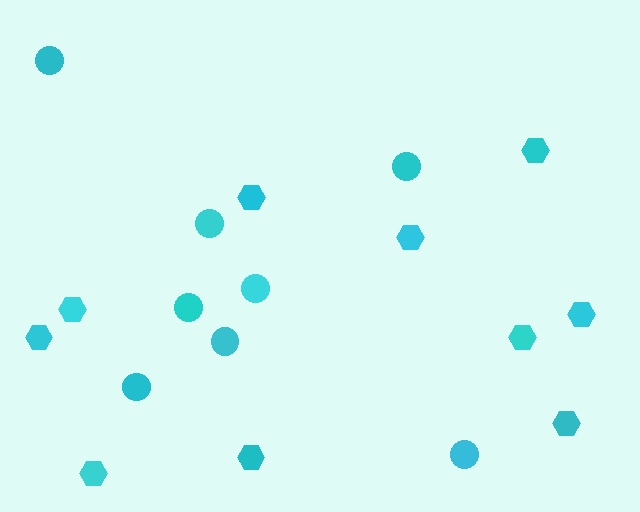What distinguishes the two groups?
There are 2 groups: one group of hexagons (10) and one group of circles (8).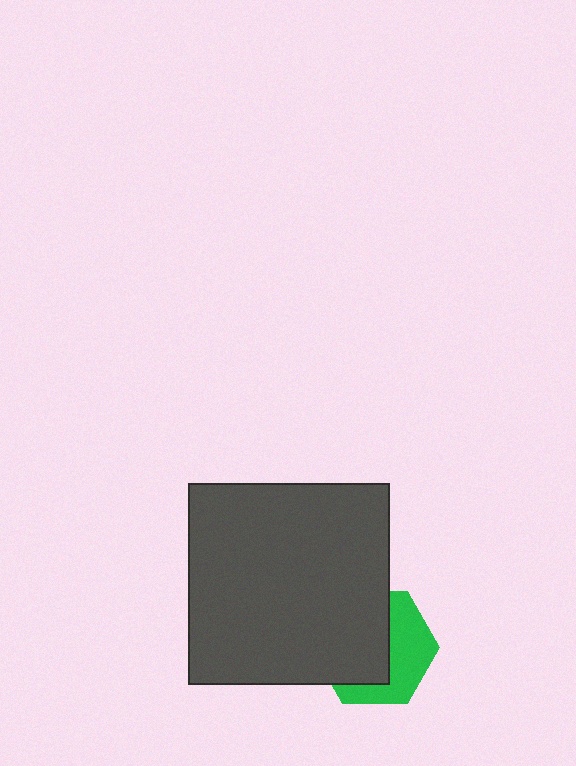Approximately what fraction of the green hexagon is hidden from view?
Roughly 56% of the green hexagon is hidden behind the dark gray square.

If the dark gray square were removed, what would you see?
You would see the complete green hexagon.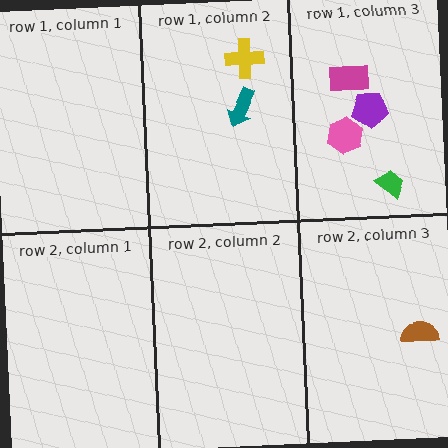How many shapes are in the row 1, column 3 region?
4.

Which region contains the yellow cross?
The row 1, column 2 region.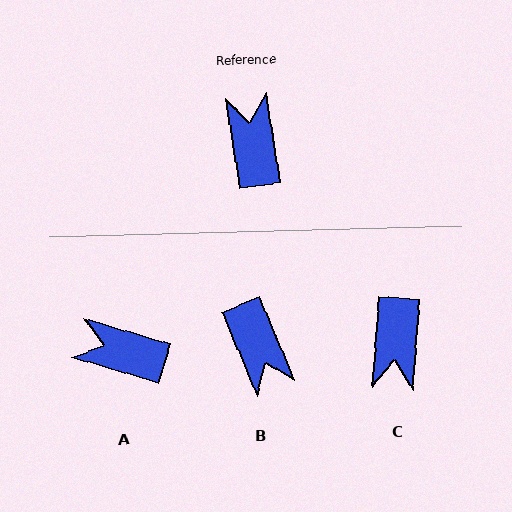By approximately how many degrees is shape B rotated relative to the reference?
Approximately 166 degrees clockwise.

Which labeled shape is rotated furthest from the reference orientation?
C, about 167 degrees away.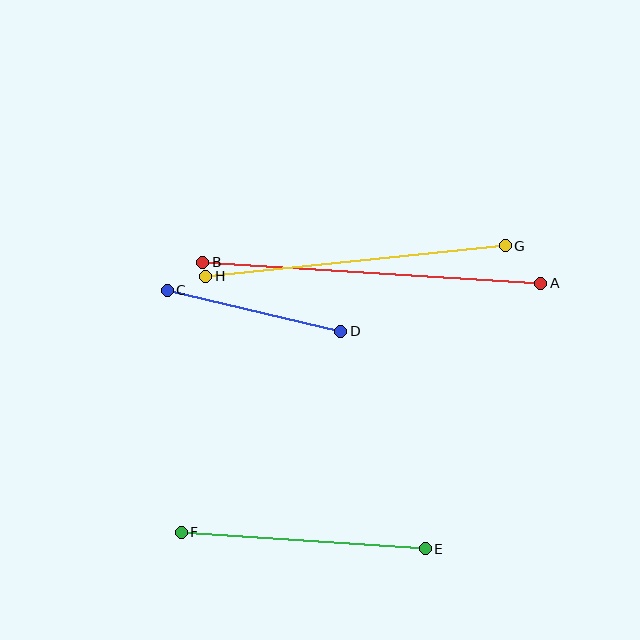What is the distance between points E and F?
The distance is approximately 245 pixels.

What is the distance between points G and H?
The distance is approximately 301 pixels.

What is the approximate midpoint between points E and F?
The midpoint is at approximately (303, 540) pixels.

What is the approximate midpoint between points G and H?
The midpoint is at approximately (356, 261) pixels.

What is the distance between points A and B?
The distance is approximately 338 pixels.